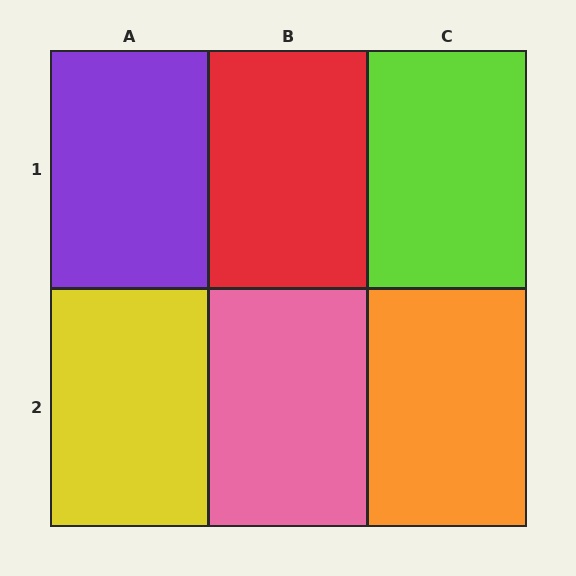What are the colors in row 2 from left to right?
Yellow, pink, orange.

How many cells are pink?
1 cell is pink.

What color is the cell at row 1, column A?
Purple.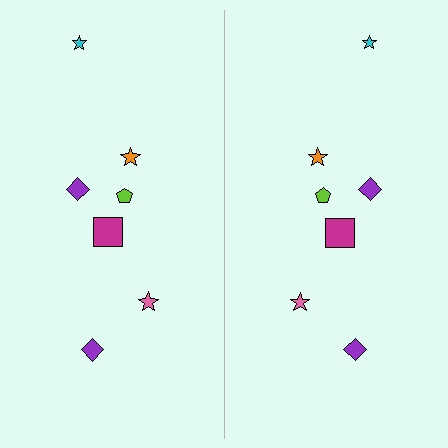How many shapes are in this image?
There are 14 shapes in this image.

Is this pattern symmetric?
Yes, this pattern has bilateral (reflection) symmetry.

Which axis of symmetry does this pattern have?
The pattern has a vertical axis of symmetry running through the center of the image.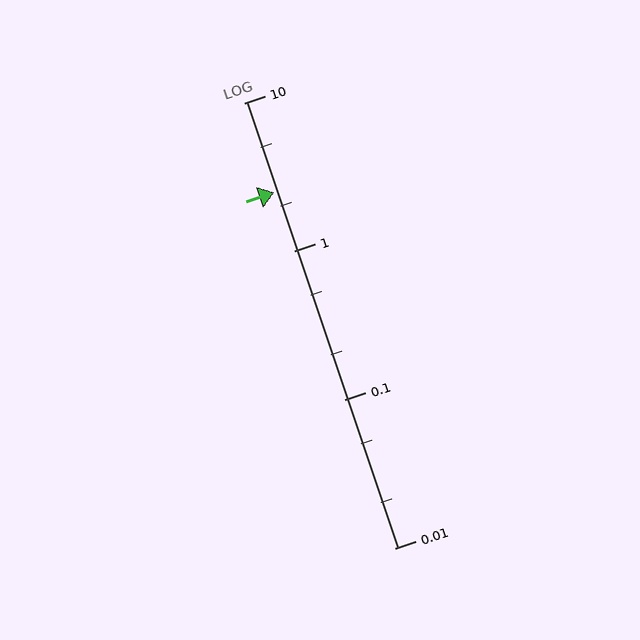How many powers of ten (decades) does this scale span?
The scale spans 3 decades, from 0.01 to 10.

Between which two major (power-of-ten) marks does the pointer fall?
The pointer is between 1 and 10.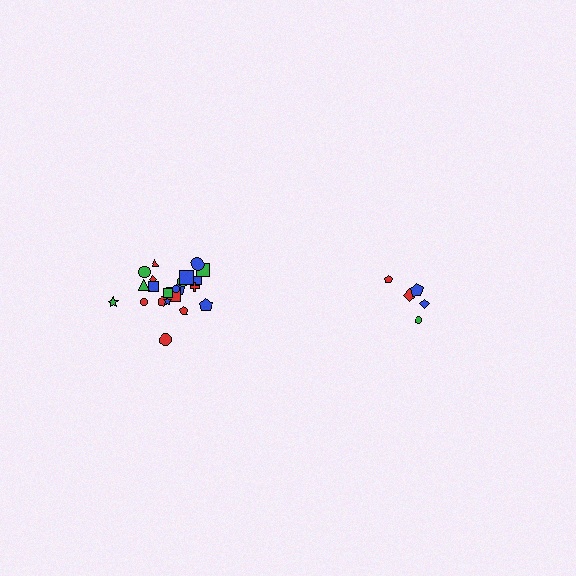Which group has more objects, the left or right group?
The left group.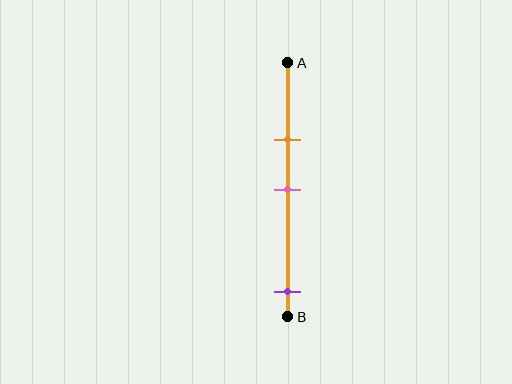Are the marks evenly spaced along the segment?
No, the marks are not evenly spaced.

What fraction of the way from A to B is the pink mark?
The pink mark is approximately 50% (0.5) of the way from A to B.